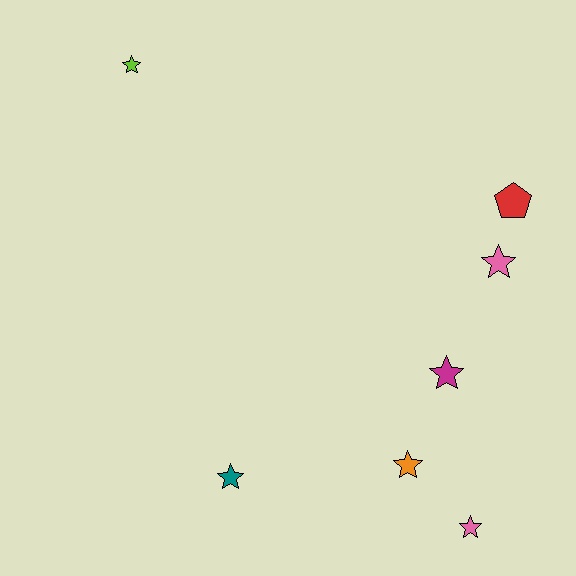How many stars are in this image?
There are 6 stars.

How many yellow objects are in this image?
There are no yellow objects.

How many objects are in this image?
There are 7 objects.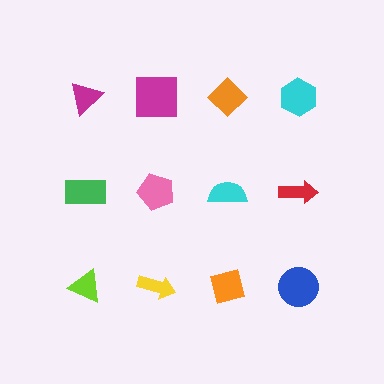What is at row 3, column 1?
A lime triangle.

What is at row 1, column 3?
An orange diamond.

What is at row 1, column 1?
A magenta triangle.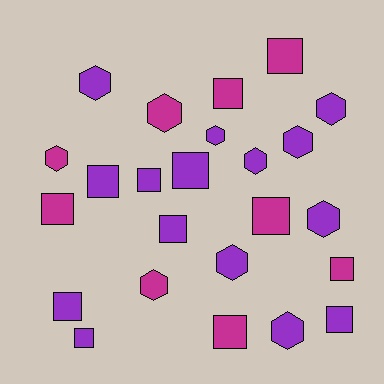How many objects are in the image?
There are 24 objects.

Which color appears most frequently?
Purple, with 15 objects.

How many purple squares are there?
There are 7 purple squares.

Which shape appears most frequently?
Square, with 13 objects.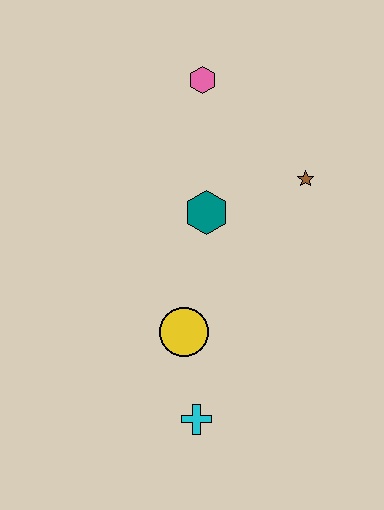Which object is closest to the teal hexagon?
The brown star is closest to the teal hexagon.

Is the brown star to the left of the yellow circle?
No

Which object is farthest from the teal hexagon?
The cyan cross is farthest from the teal hexagon.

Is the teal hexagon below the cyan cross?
No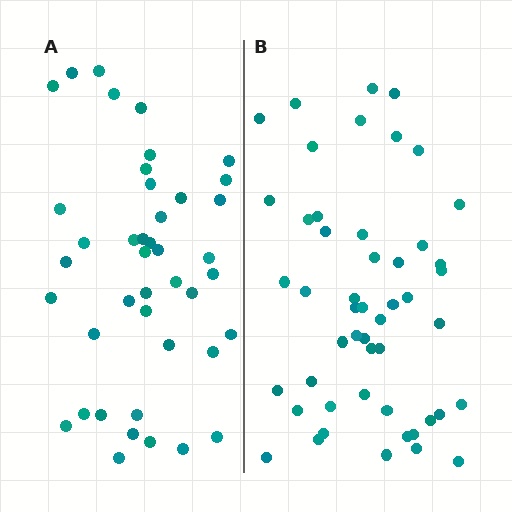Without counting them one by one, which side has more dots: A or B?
Region B (the right region) has more dots.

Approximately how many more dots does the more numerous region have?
Region B has roughly 8 or so more dots than region A.